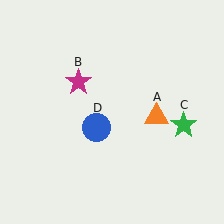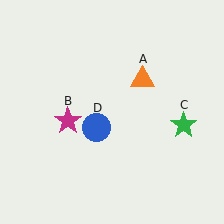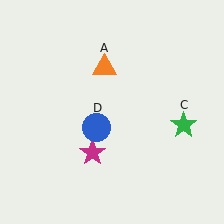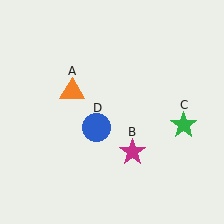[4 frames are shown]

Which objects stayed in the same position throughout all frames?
Green star (object C) and blue circle (object D) remained stationary.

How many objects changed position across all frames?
2 objects changed position: orange triangle (object A), magenta star (object B).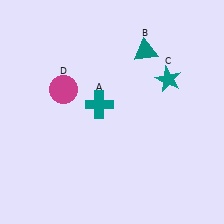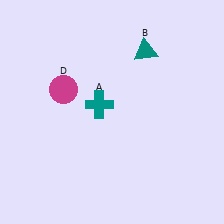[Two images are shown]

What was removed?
The teal star (C) was removed in Image 2.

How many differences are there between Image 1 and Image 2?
There is 1 difference between the two images.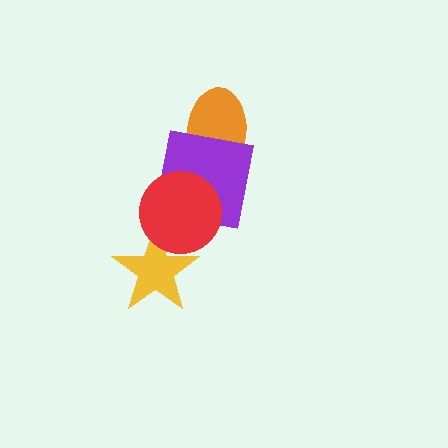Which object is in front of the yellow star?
The red circle is in front of the yellow star.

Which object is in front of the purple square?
The red circle is in front of the purple square.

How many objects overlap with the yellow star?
1 object overlaps with the yellow star.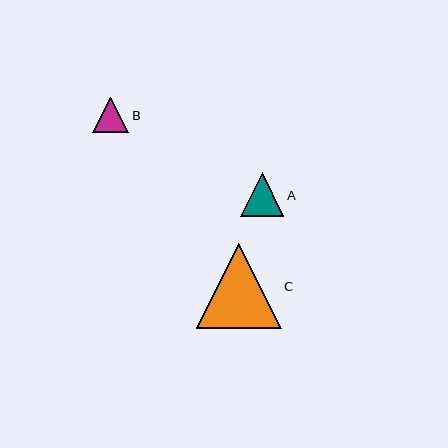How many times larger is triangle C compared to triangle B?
Triangle C is approximately 2.4 times the size of triangle B.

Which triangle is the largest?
Triangle C is the largest with a size of approximately 85 pixels.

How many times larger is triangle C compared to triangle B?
Triangle C is approximately 2.4 times the size of triangle B.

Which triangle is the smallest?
Triangle B is the smallest with a size of approximately 36 pixels.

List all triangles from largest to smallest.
From largest to smallest: C, A, B.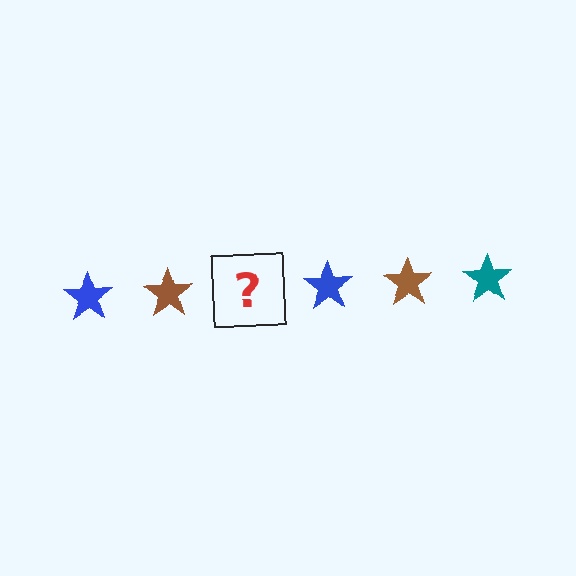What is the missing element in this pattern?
The missing element is a teal star.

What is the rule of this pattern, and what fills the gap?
The rule is that the pattern cycles through blue, brown, teal stars. The gap should be filled with a teal star.